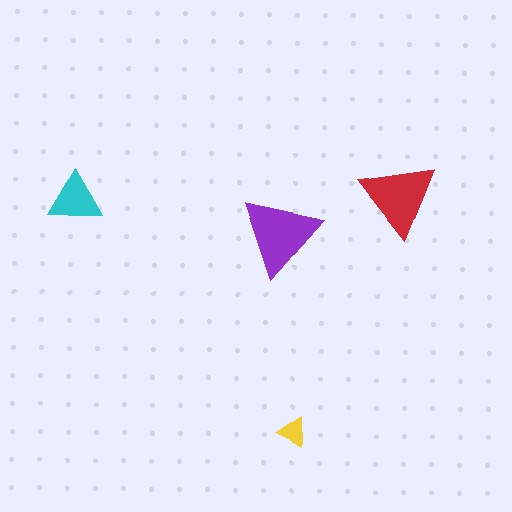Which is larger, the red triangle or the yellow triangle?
The red one.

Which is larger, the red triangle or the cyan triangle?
The red one.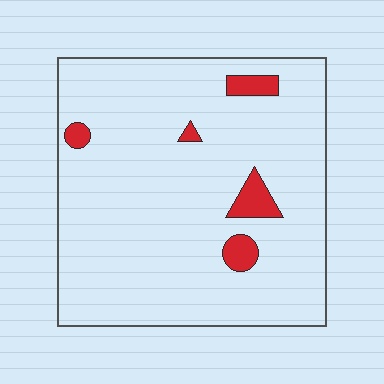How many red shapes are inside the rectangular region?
5.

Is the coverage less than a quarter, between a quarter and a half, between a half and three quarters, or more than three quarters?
Less than a quarter.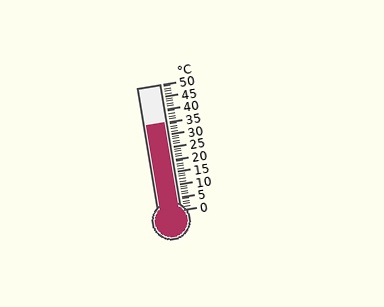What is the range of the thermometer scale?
The thermometer scale ranges from 0°C to 50°C.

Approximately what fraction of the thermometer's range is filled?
The thermometer is filled to approximately 70% of its range.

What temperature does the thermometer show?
The thermometer shows approximately 35°C.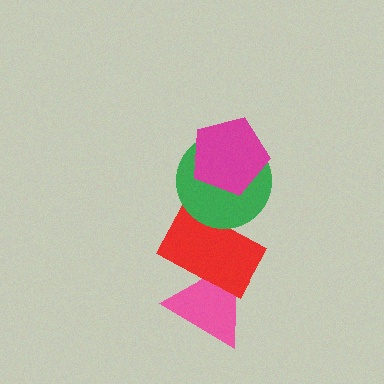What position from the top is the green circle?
The green circle is 2nd from the top.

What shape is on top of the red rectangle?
The green circle is on top of the red rectangle.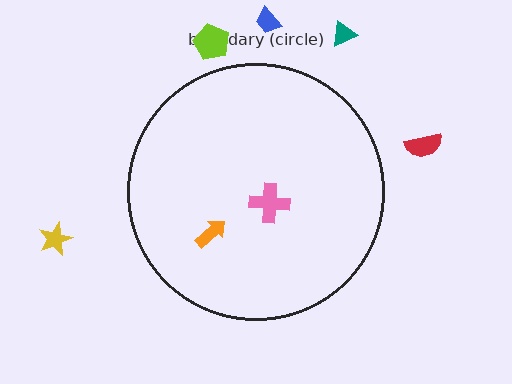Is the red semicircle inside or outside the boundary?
Outside.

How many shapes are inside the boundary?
2 inside, 5 outside.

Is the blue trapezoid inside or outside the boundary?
Outside.